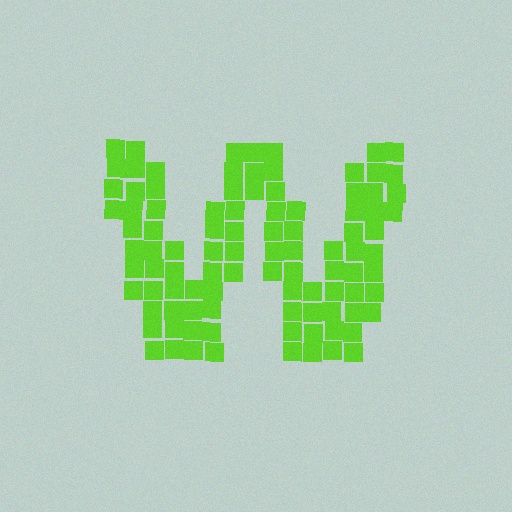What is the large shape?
The large shape is the letter W.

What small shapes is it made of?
It is made of small squares.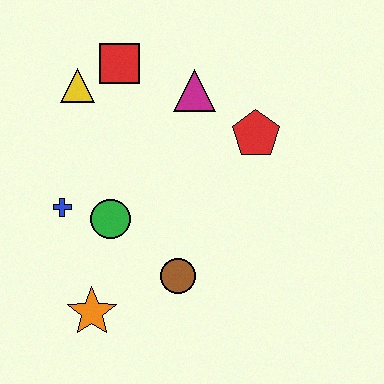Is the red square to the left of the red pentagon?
Yes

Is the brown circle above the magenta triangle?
No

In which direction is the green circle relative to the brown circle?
The green circle is to the left of the brown circle.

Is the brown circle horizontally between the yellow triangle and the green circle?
No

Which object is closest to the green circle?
The blue cross is closest to the green circle.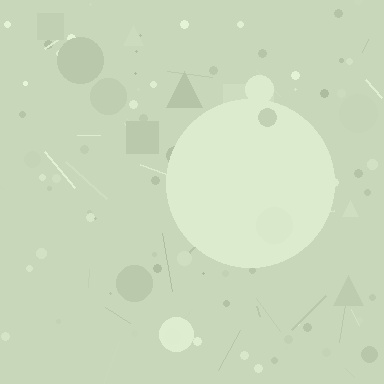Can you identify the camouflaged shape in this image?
The camouflaged shape is a circle.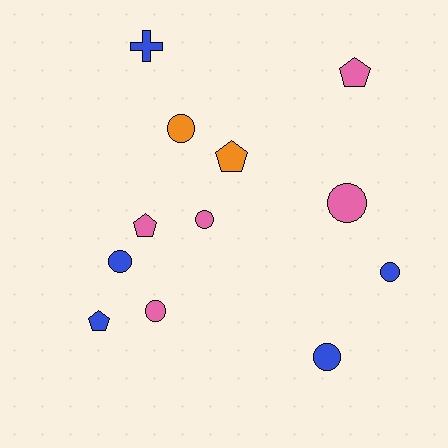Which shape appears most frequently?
Circle, with 7 objects.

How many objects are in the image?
There are 12 objects.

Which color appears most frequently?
Blue, with 5 objects.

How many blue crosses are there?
There is 1 blue cross.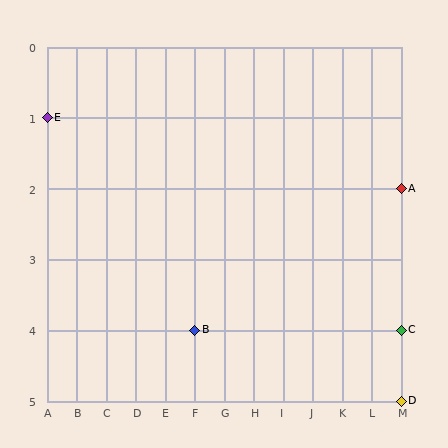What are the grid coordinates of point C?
Point C is at grid coordinates (M, 4).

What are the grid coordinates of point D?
Point D is at grid coordinates (M, 5).